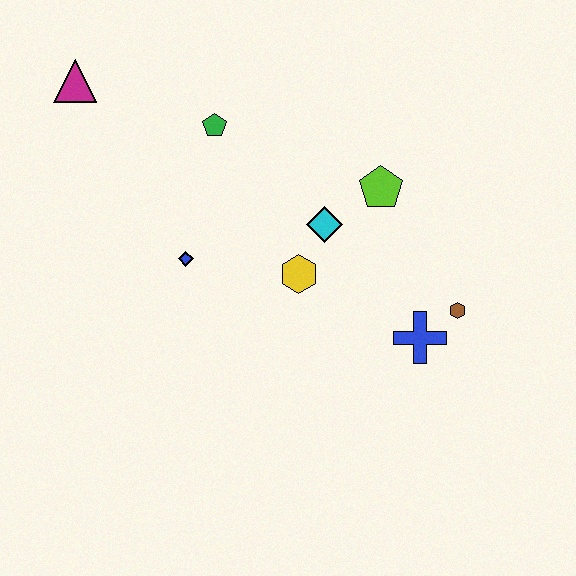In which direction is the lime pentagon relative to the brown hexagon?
The lime pentagon is above the brown hexagon.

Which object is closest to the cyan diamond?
The yellow hexagon is closest to the cyan diamond.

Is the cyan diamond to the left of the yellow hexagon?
No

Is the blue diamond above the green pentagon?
No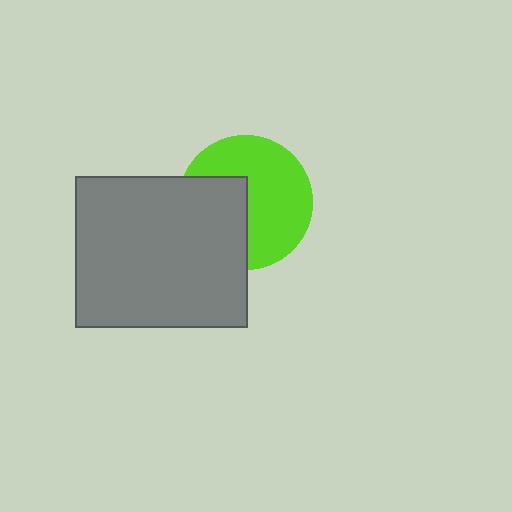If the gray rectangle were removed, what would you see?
You would see the complete lime circle.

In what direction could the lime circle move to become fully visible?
The lime circle could move right. That would shift it out from behind the gray rectangle entirely.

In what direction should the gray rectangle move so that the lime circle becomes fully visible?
The gray rectangle should move left. That is the shortest direction to clear the overlap and leave the lime circle fully visible.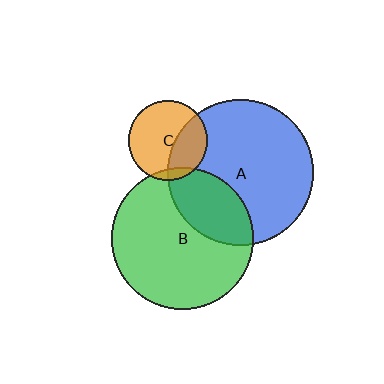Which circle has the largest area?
Circle A (blue).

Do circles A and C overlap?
Yes.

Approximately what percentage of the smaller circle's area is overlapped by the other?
Approximately 35%.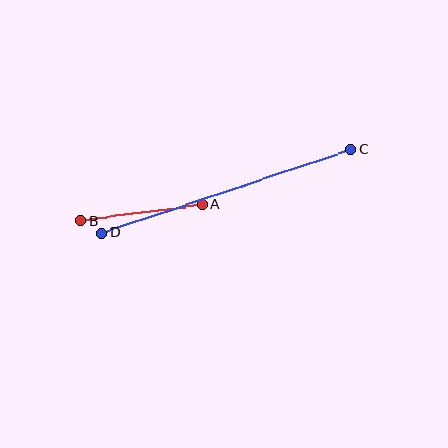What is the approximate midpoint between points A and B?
The midpoint is at approximately (141, 213) pixels.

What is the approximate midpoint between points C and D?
The midpoint is at approximately (226, 191) pixels.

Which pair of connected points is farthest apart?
Points C and D are farthest apart.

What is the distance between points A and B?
The distance is approximately 123 pixels.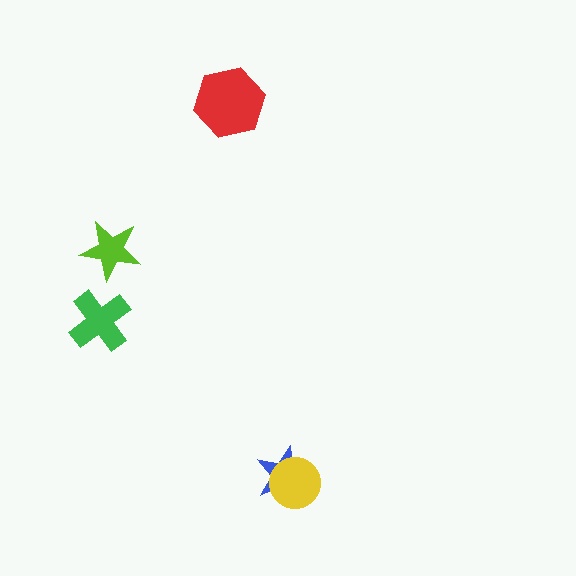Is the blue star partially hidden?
Yes, it is partially covered by another shape.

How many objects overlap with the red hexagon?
0 objects overlap with the red hexagon.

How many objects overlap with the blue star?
1 object overlaps with the blue star.